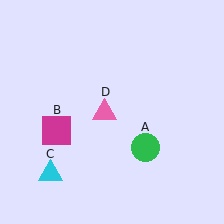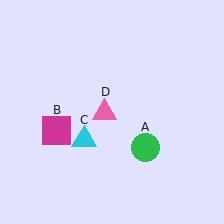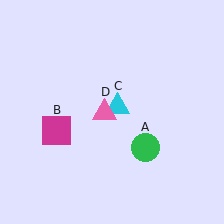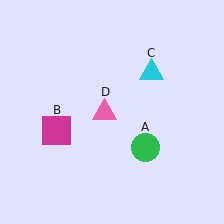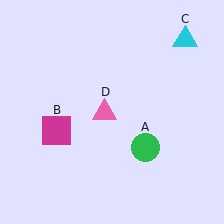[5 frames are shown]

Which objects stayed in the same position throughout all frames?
Green circle (object A) and magenta square (object B) and pink triangle (object D) remained stationary.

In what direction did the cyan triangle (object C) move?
The cyan triangle (object C) moved up and to the right.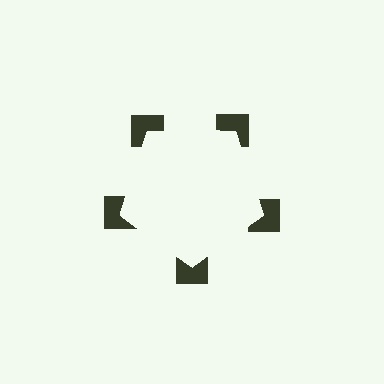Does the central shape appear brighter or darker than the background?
It typically appears slightly brighter than the background, even though no actual brightness change is drawn.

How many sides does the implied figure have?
5 sides.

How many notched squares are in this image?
There are 5 — one at each vertex of the illusory pentagon.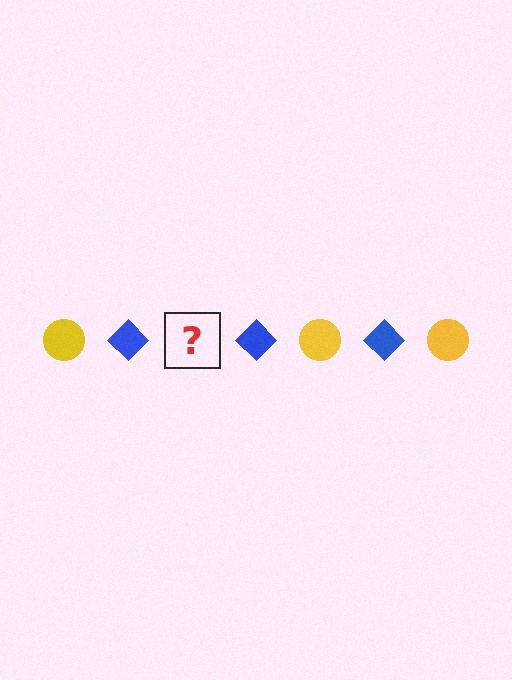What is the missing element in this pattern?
The missing element is a yellow circle.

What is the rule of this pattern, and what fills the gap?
The rule is that the pattern alternates between yellow circle and blue diamond. The gap should be filled with a yellow circle.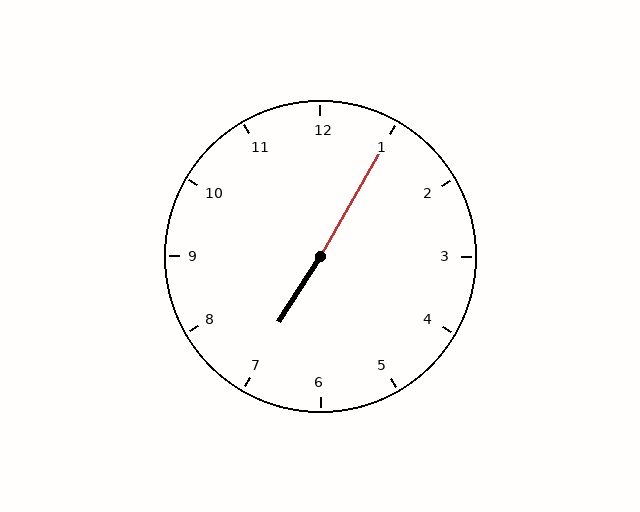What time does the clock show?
7:05.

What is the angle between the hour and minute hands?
Approximately 178 degrees.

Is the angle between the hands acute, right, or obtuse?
It is obtuse.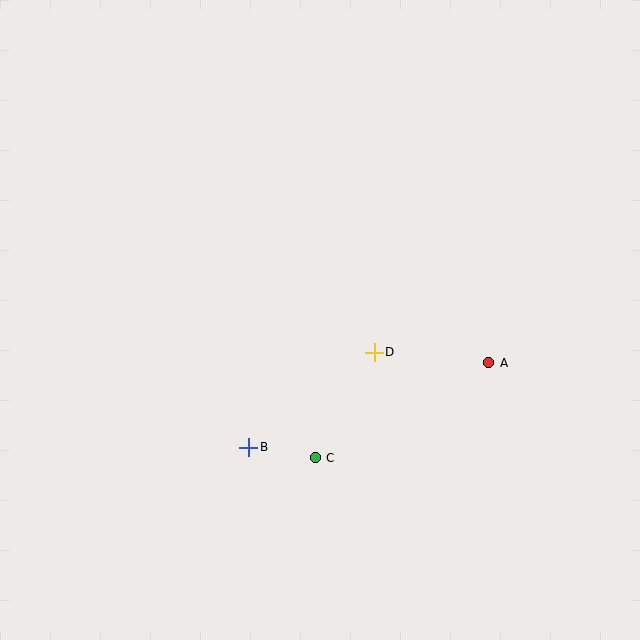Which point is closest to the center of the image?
Point D at (374, 352) is closest to the center.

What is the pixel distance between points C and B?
The distance between C and B is 67 pixels.